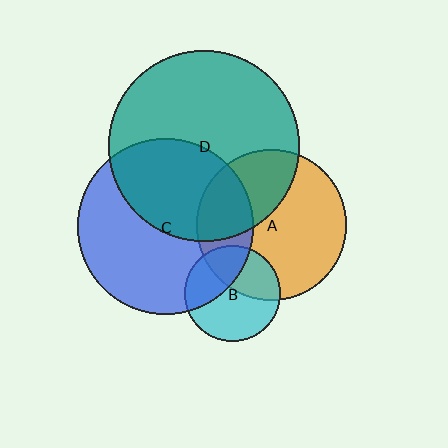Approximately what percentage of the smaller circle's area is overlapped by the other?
Approximately 40%.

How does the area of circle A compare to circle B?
Approximately 2.4 times.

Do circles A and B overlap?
Yes.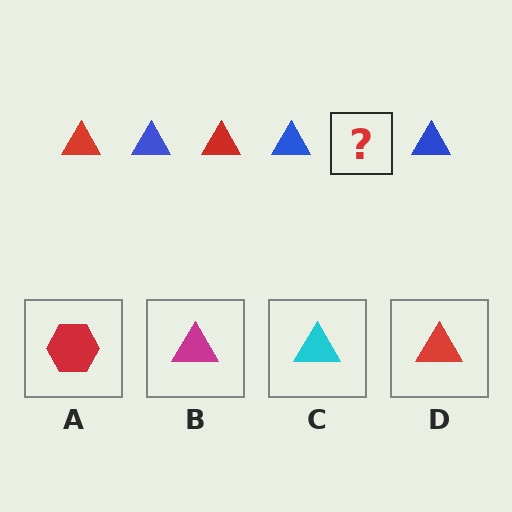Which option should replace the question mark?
Option D.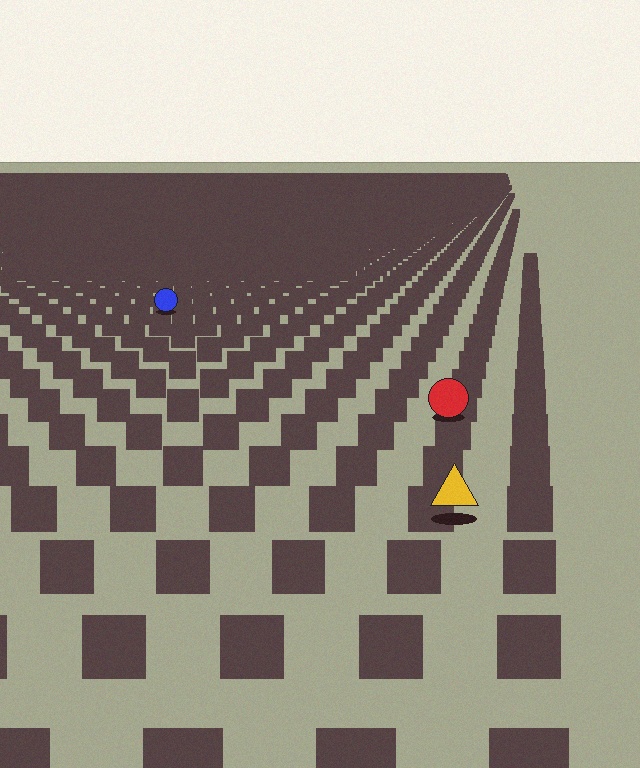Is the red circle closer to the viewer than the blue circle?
Yes. The red circle is closer — you can tell from the texture gradient: the ground texture is coarser near it.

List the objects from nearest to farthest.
From nearest to farthest: the yellow triangle, the red circle, the blue circle.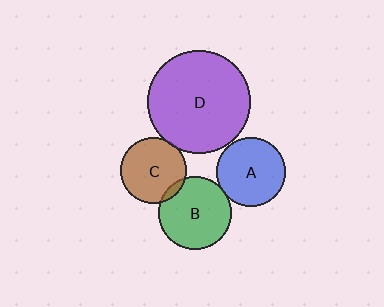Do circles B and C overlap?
Yes.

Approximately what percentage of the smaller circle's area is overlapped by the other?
Approximately 10%.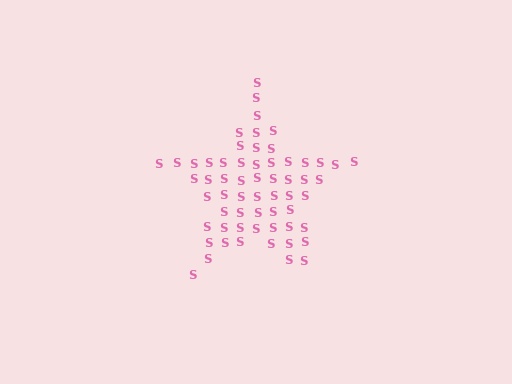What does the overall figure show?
The overall figure shows a star.